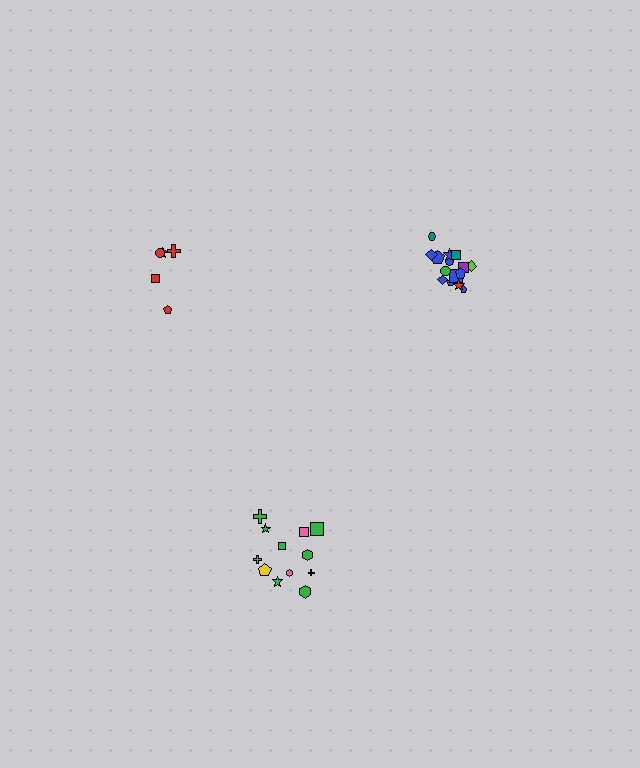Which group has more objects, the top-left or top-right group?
The top-right group.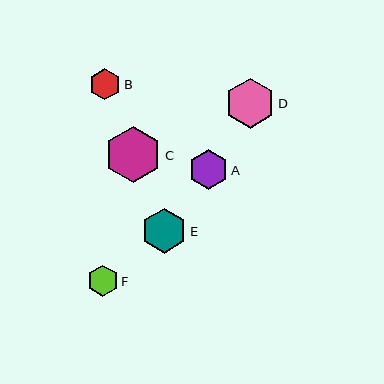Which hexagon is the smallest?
Hexagon F is the smallest with a size of approximately 31 pixels.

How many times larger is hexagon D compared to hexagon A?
Hexagon D is approximately 1.3 times the size of hexagon A.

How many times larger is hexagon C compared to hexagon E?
Hexagon C is approximately 1.3 times the size of hexagon E.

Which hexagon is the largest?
Hexagon C is the largest with a size of approximately 57 pixels.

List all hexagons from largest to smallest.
From largest to smallest: C, D, E, A, B, F.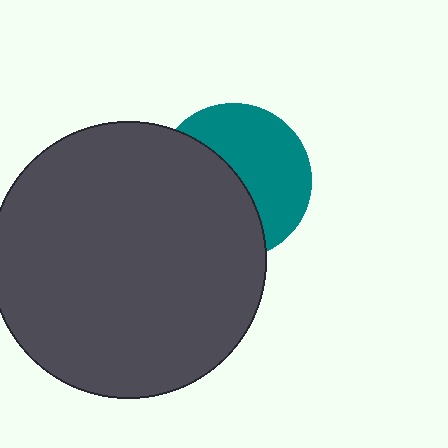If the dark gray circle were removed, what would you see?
You would see the complete teal circle.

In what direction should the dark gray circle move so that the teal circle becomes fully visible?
The dark gray circle should move left. That is the shortest direction to clear the overlap and leave the teal circle fully visible.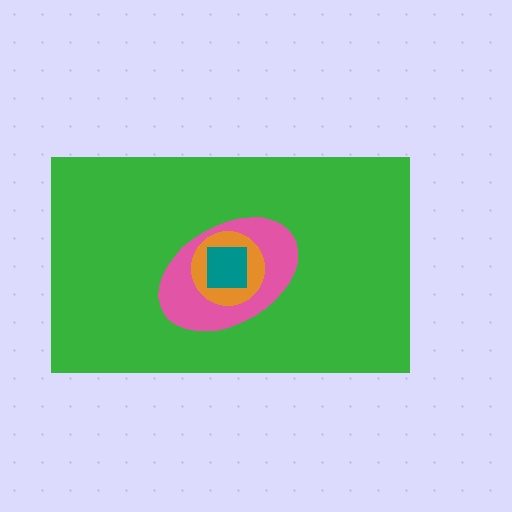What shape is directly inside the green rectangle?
The pink ellipse.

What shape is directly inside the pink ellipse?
The orange circle.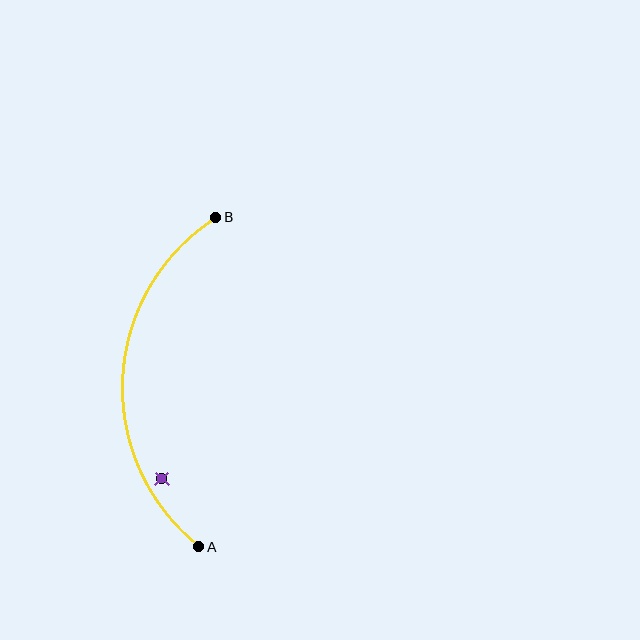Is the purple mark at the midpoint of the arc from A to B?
No — the purple mark does not lie on the arc at all. It sits slightly inside the curve.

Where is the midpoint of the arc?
The arc midpoint is the point on the curve farthest from the straight line joining A and B. It sits to the left of that line.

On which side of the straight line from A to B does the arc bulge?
The arc bulges to the left of the straight line connecting A and B.